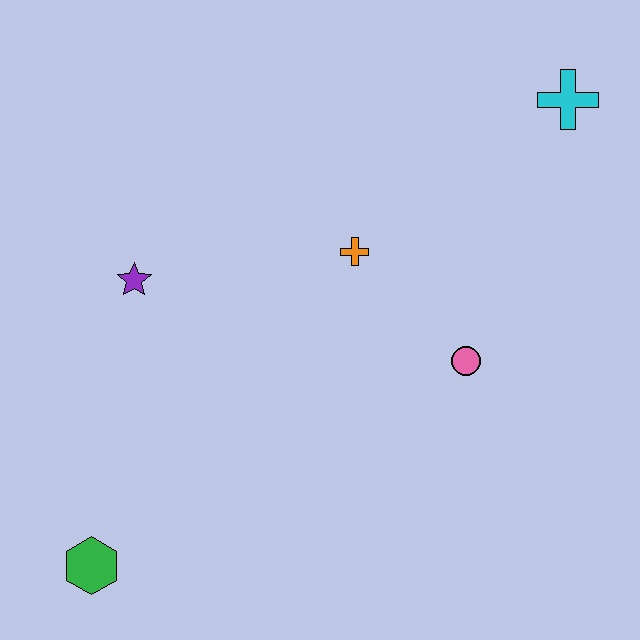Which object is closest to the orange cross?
The pink circle is closest to the orange cross.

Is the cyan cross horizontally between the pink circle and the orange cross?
No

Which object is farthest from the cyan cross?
The green hexagon is farthest from the cyan cross.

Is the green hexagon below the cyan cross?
Yes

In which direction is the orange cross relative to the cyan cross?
The orange cross is to the left of the cyan cross.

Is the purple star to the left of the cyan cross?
Yes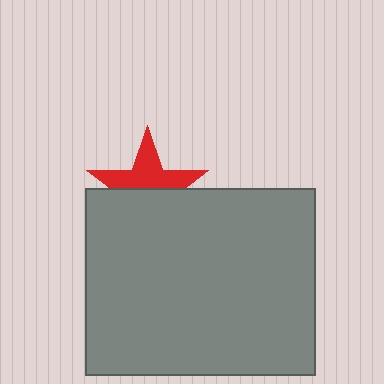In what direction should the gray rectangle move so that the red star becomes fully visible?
The gray rectangle should move down. That is the shortest direction to clear the overlap and leave the red star fully visible.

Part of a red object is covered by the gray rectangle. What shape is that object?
It is a star.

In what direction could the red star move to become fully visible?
The red star could move up. That would shift it out from behind the gray rectangle entirely.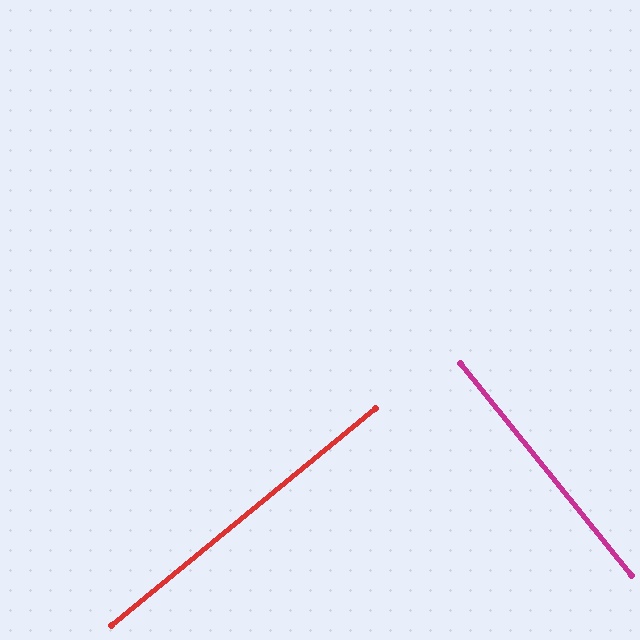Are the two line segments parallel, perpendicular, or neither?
Perpendicular — they meet at approximately 90°.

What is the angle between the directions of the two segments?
Approximately 90 degrees.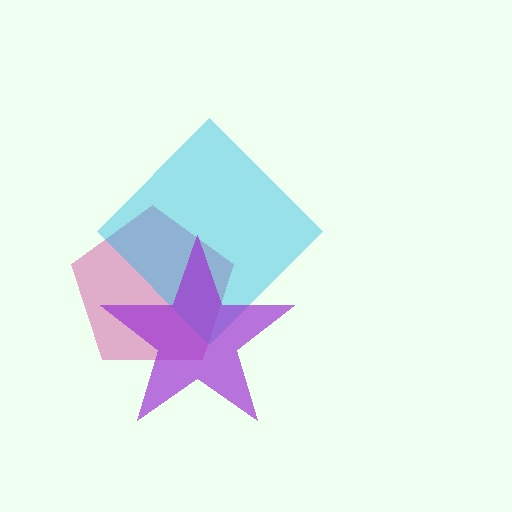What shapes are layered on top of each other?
The layered shapes are: a magenta pentagon, a cyan diamond, a purple star.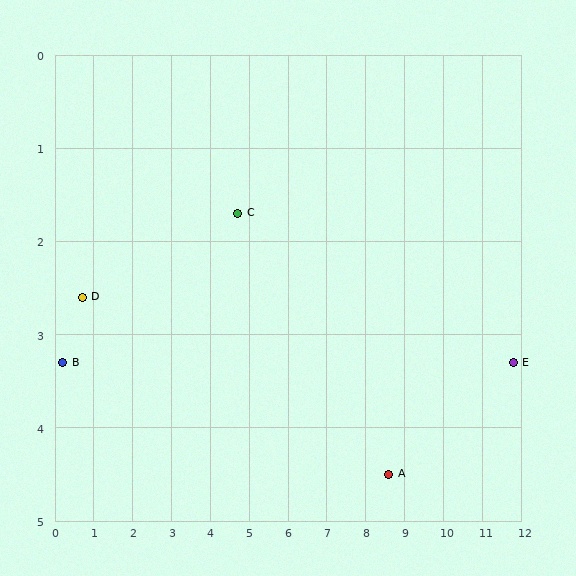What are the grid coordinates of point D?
Point D is at approximately (0.7, 2.6).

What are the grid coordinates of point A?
Point A is at approximately (8.6, 4.5).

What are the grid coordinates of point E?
Point E is at approximately (11.8, 3.3).